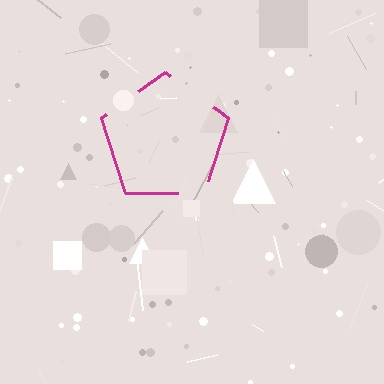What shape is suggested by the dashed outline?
The dashed outline suggests a pentagon.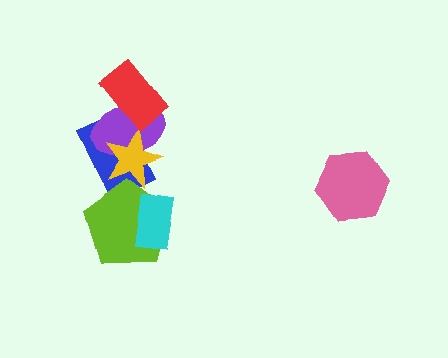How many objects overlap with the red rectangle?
2 objects overlap with the red rectangle.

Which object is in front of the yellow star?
The lime pentagon is in front of the yellow star.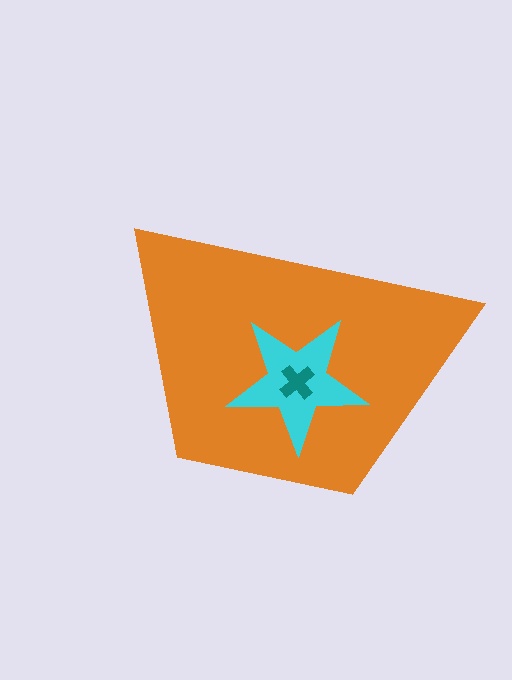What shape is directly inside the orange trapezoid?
The cyan star.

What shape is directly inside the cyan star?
The teal cross.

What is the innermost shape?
The teal cross.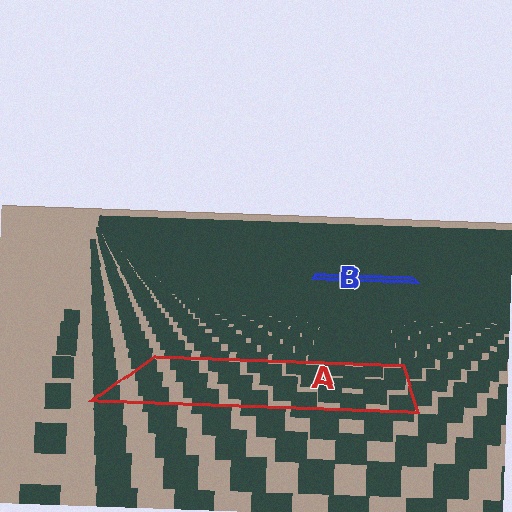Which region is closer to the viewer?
Region A is closer. The texture elements there are larger and more spread out.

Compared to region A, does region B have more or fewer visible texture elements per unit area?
Region B has more texture elements per unit area — they are packed more densely because it is farther away.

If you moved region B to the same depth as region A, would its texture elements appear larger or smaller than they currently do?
They would appear larger. At a closer depth, the same texture elements are projected at a bigger on-screen size.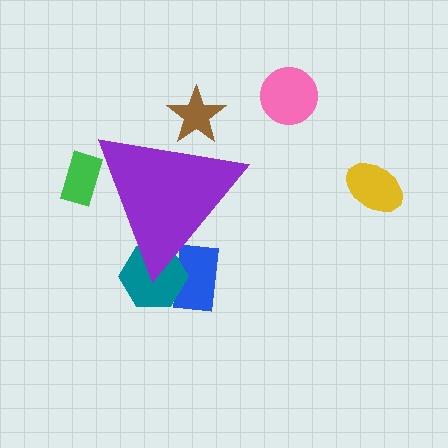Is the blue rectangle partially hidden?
Yes, the blue rectangle is partially hidden behind the purple triangle.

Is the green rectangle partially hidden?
Yes, the green rectangle is partially hidden behind the purple triangle.